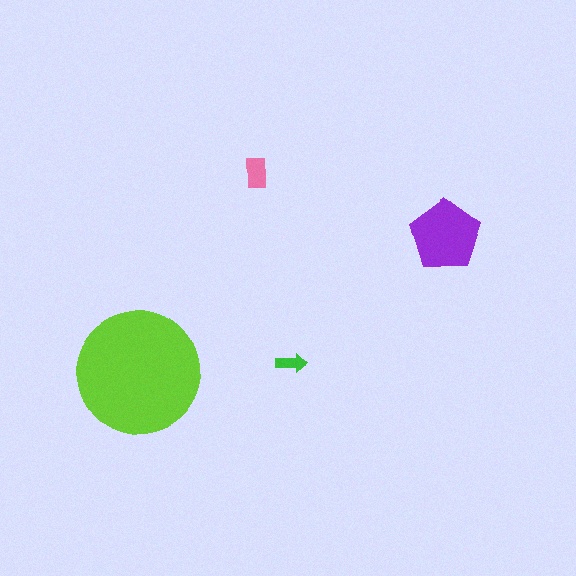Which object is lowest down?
The lime circle is bottommost.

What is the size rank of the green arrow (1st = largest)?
4th.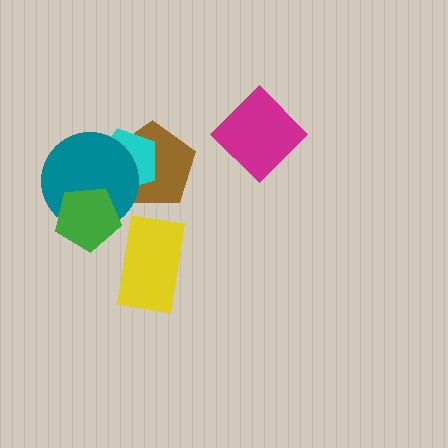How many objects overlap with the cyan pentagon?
2 objects overlap with the cyan pentagon.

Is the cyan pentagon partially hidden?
Yes, it is partially covered by another shape.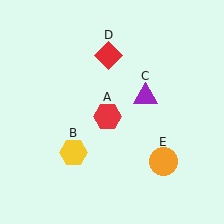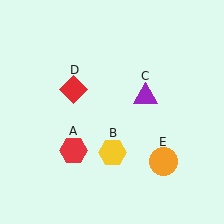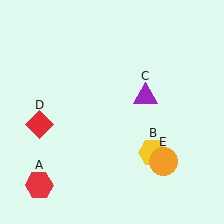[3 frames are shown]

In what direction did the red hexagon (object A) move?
The red hexagon (object A) moved down and to the left.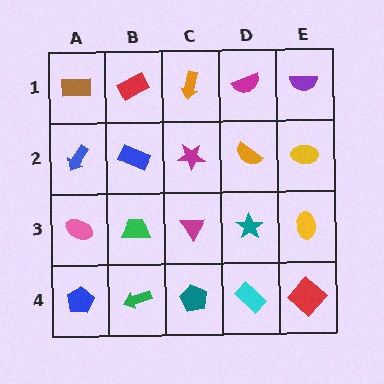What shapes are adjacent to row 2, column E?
A purple semicircle (row 1, column E), a yellow ellipse (row 3, column E), an orange semicircle (row 2, column D).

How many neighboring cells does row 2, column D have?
4.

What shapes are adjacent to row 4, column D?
A teal star (row 3, column D), a teal pentagon (row 4, column C), a red diamond (row 4, column E).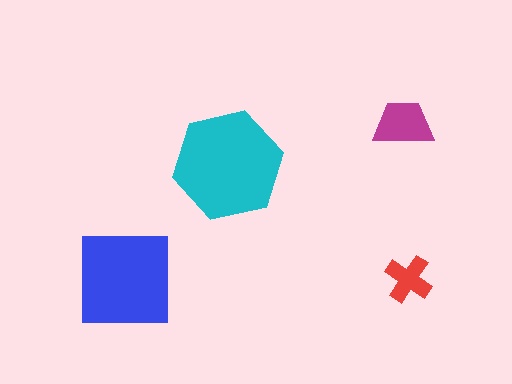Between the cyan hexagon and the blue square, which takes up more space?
The cyan hexagon.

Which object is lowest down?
The blue square is bottommost.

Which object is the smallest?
The red cross.